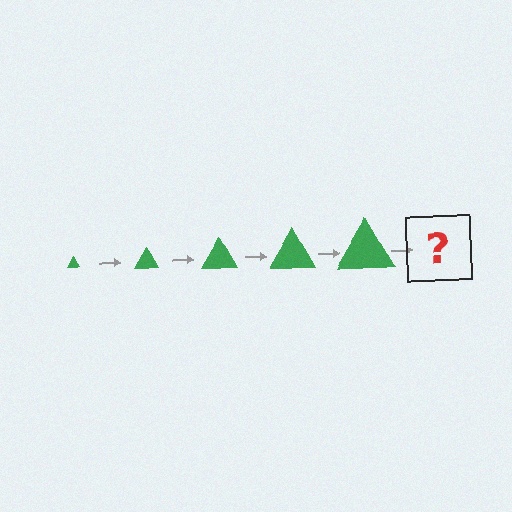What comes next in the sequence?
The next element should be a green triangle, larger than the previous one.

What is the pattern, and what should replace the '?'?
The pattern is that the triangle gets progressively larger each step. The '?' should be a green triangle, larger than the previous one.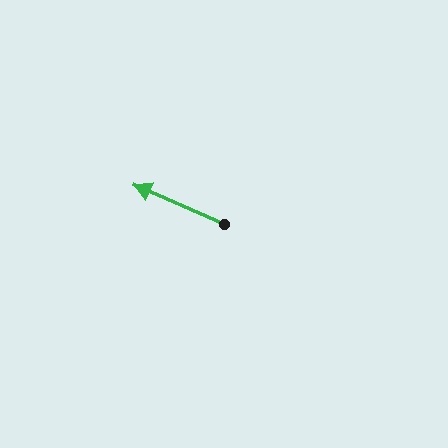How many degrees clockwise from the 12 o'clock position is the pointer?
Approximately 293 degrees.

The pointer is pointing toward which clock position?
Roughly 10 o'clock.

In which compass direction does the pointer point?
Northwest.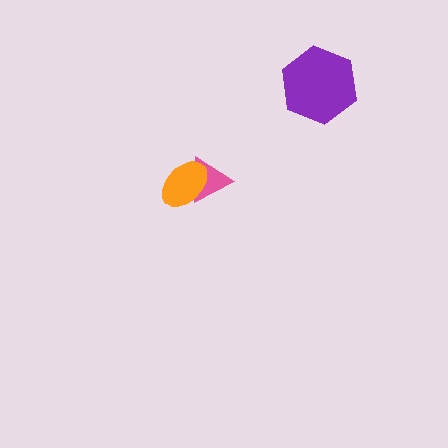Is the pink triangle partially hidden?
Yes, it is partially covered by another shape.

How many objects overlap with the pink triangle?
1 object overlaps with the pink triangle.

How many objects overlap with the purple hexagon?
0 objects overlap with the purple hexagon.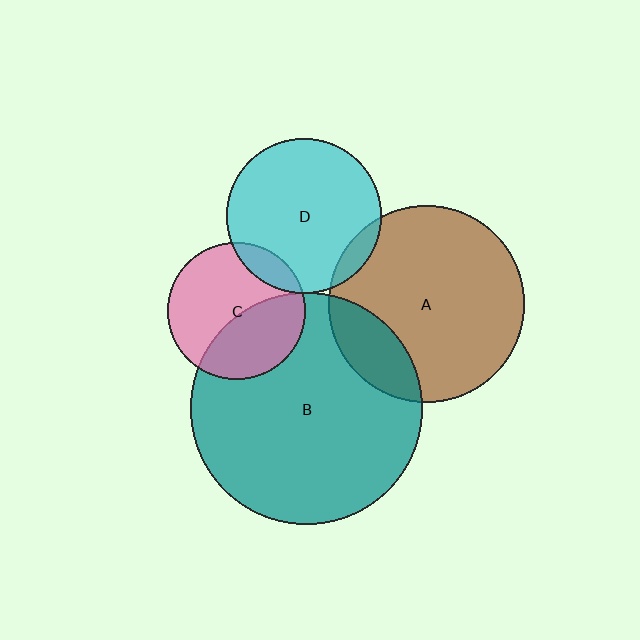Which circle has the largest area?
Circle B (teal).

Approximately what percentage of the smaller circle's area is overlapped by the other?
Approximately 10%.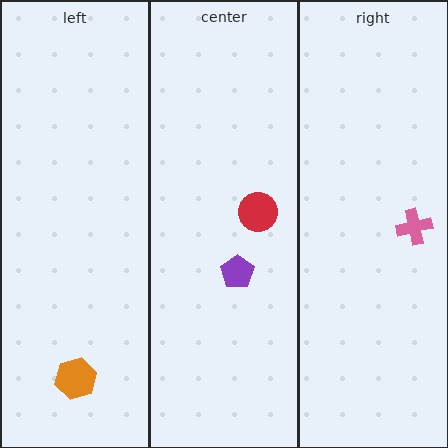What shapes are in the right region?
The pink cross.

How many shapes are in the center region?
2.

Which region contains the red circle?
The center region.